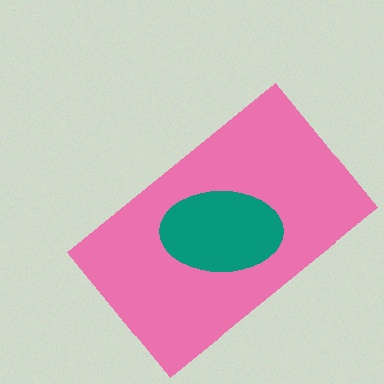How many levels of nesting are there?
2.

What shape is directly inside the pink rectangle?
The teal ellipse.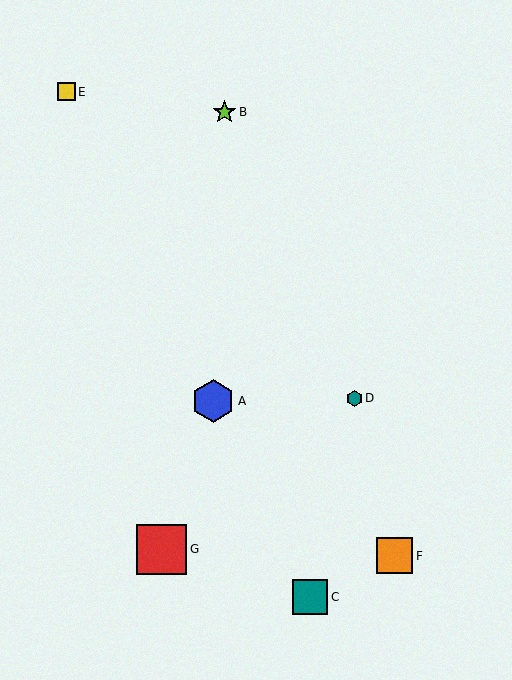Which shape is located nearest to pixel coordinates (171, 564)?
The red square (labeled G) at (161, 550) is nearest to that location.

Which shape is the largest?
The red square (labeled G) is the largest.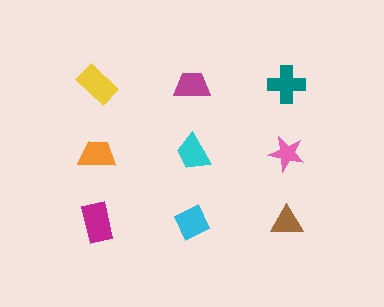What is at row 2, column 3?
A pink star.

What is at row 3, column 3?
A brown triangle.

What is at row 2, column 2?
A cyan trapezoid.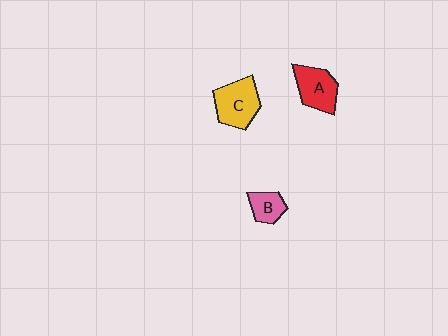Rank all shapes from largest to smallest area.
From largest to smallest: C (yellow), A (red), B (pink).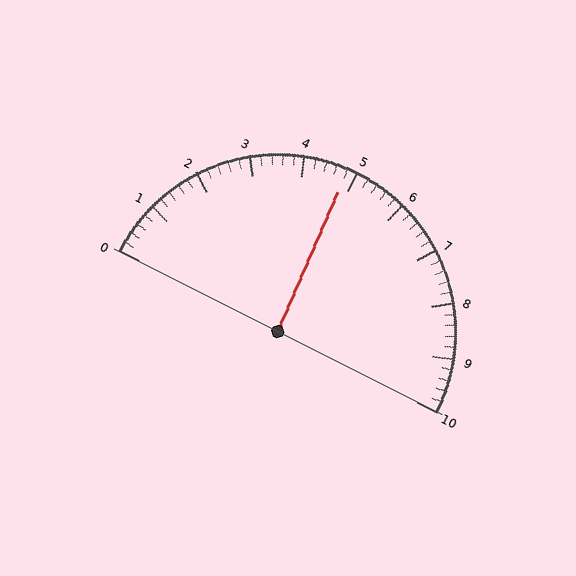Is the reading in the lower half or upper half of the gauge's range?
The reading is in the lower half of the range (0 to 10).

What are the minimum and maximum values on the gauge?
The gauge ranges from 0 to 10.